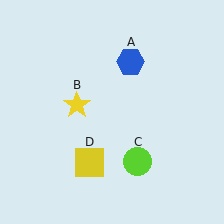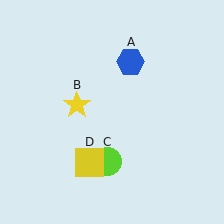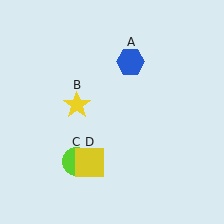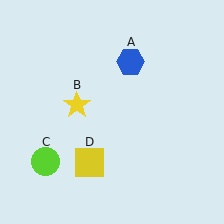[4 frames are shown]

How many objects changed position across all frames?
1 object changed position: lime circle (object C).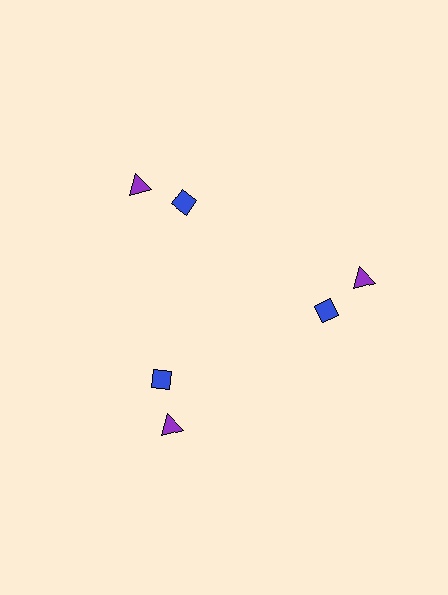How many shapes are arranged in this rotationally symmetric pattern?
There are 6 shapes, arranged in 3 groups of 2.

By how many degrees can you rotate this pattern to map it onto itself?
The pattern maps onto itself every 120 degrees of rotation.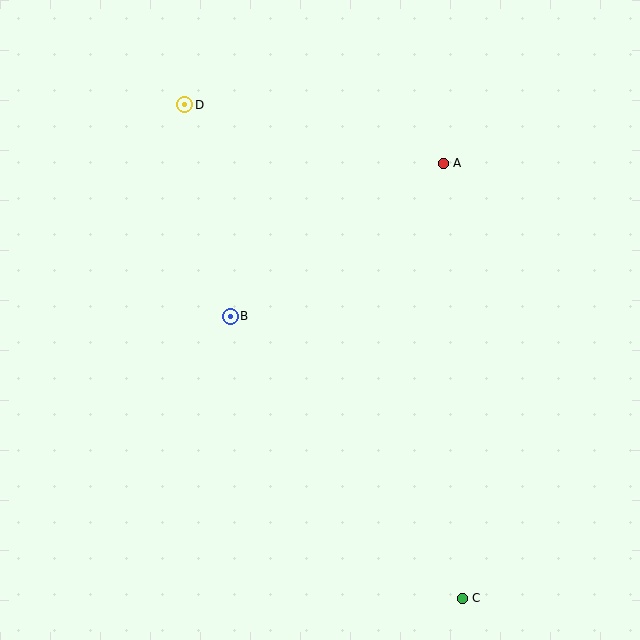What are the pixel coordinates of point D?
Point D is at (185, 105).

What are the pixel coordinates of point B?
Point B is at (230, 316).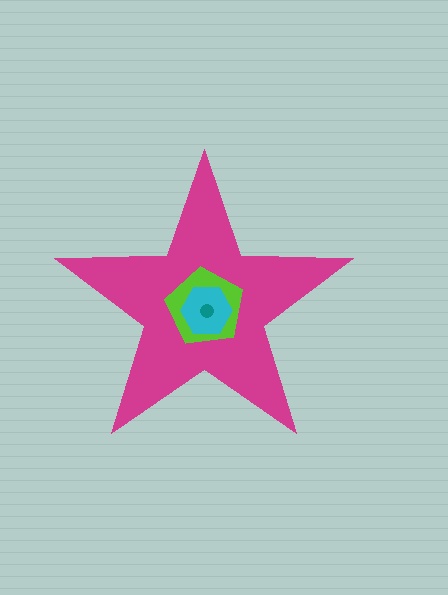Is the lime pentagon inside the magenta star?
Yes.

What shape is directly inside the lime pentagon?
The cyan hexagon.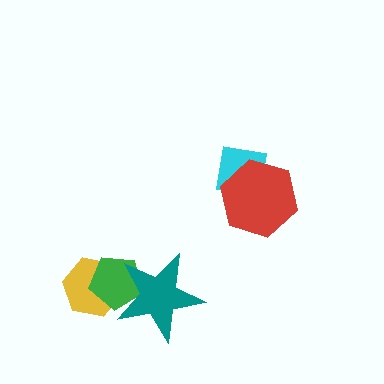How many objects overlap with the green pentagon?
2 objects overlap with the green pentagon.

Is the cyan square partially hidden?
Yes, it is partially covered by another shape.